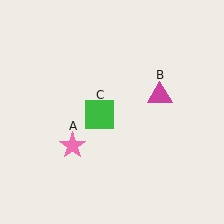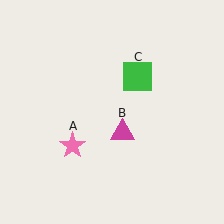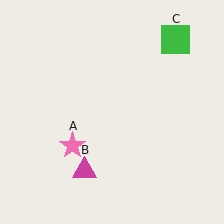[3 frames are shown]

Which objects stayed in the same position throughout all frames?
Pink star (object A) remained stationary.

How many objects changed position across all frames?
2 objects changed position: magenta triangle (object B), green square (object C).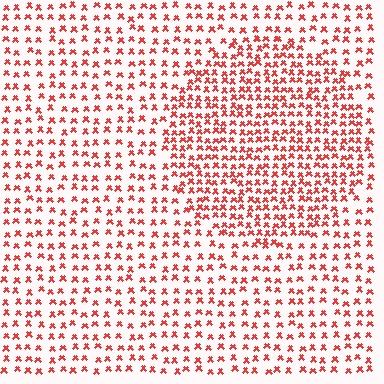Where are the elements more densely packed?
The elements are more densely packed inside the circle boundary.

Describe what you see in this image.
The image contains small red elements arranged at two different densities. A circle-shaped region is visible where the elements are more densely packed than the surrounding area.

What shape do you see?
I see a circle.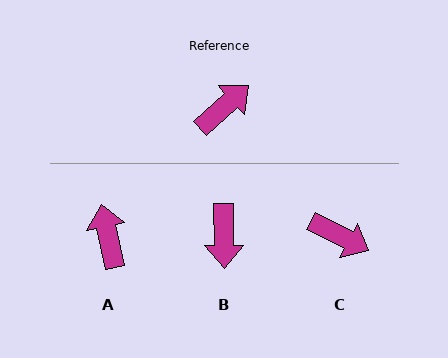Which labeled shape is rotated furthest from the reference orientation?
B, about 131 degrees away.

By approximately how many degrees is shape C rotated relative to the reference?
Approximately 70 degrees clockwise.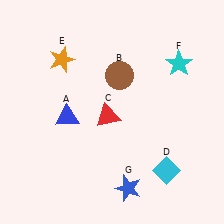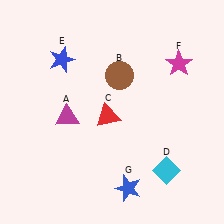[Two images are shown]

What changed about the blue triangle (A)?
In Image 1, A is blue. In Image 2, it changed to magenta.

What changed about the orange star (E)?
In Image 1, E is orange. In Image 2, it changed to blue.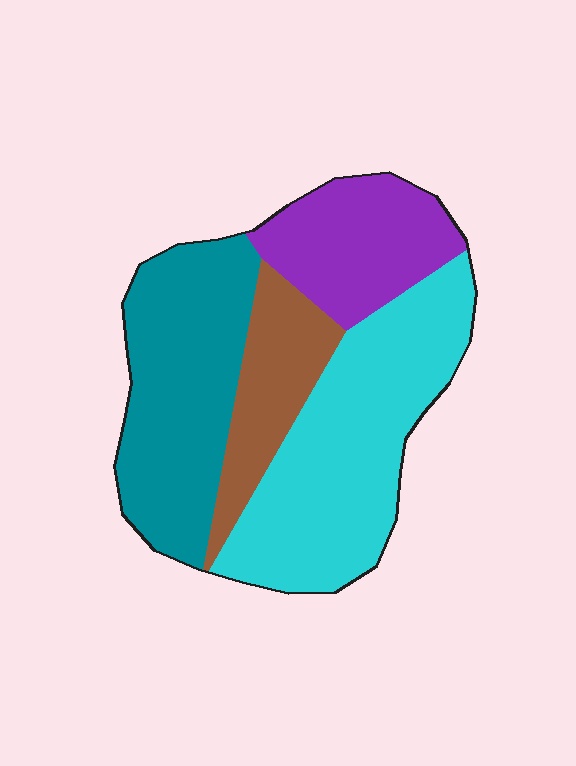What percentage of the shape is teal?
Teal covers about 30% of the shape.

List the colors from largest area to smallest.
From largest to smallest: cyan, teal, purple, brown.